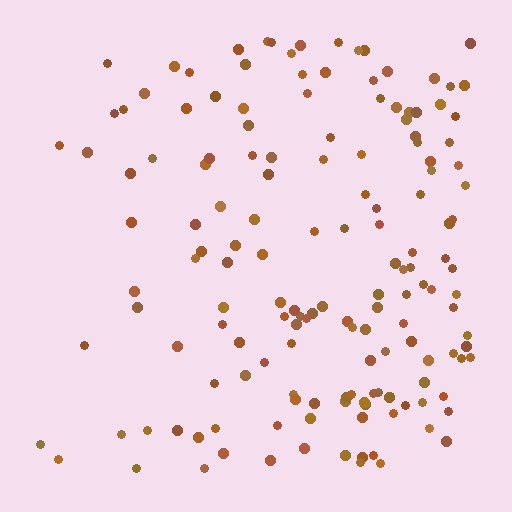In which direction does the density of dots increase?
From left to right, with the right side densest.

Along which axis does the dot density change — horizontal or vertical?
Horizontal.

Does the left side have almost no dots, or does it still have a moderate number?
Still a moderate number, just noticeably fewer than the right.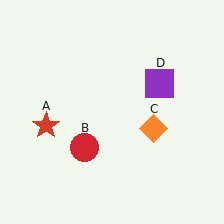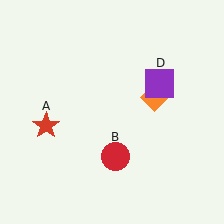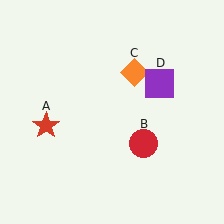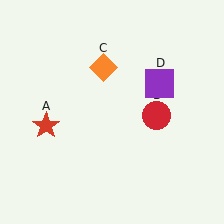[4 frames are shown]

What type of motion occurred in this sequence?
The red circle (object B), orange diamond (object C) rotated counterclockwise around the center of the scene.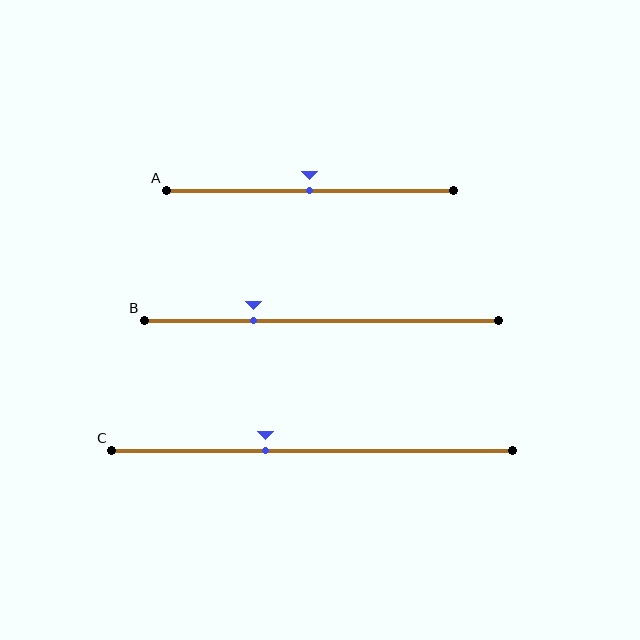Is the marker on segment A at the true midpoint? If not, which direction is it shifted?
Yes, the marker on segment A is at the true midpoint.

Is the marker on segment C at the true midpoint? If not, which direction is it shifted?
No, the marker on segment C is shifted to the left by about 12% of the segment length.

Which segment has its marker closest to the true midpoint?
Segment A has its marker closest to the true midpoint.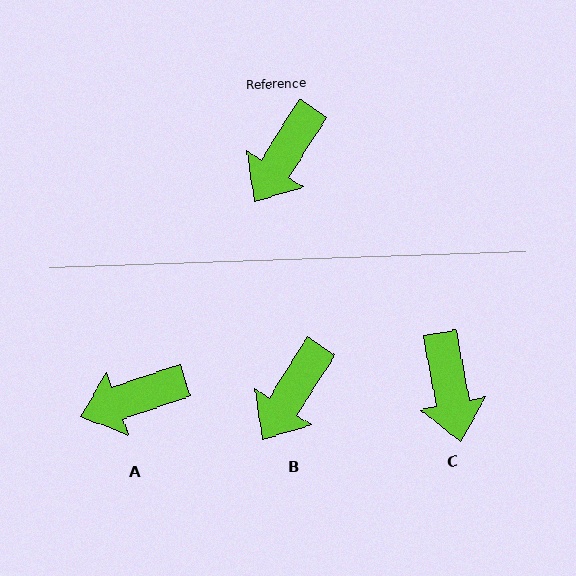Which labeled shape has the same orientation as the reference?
B.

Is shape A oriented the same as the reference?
No, it is off by about 39 degrees.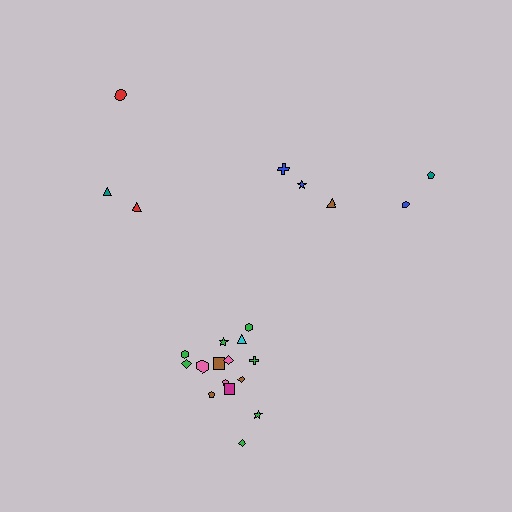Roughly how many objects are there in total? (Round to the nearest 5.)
Roughly 25 objects in total.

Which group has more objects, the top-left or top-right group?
The top-right group.